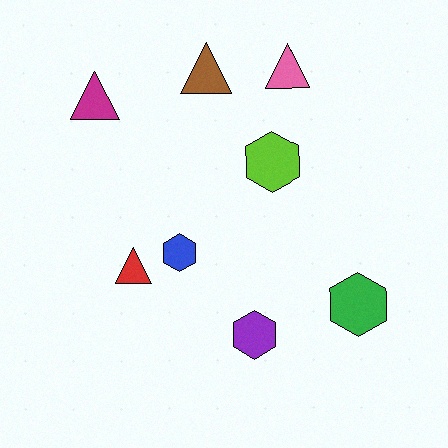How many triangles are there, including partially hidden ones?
There are 4 triangles.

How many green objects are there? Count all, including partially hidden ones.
There is 1 green object.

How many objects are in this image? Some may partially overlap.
There are 8 objects.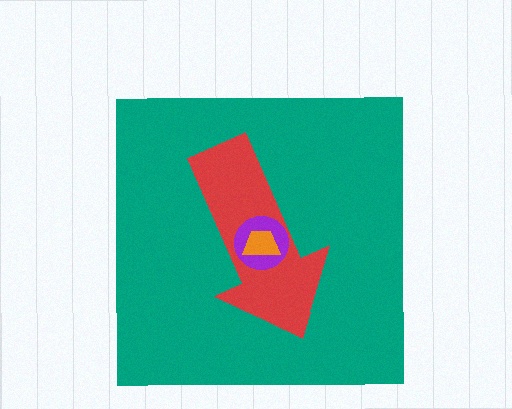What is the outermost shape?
The teal square.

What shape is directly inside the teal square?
The red arrow.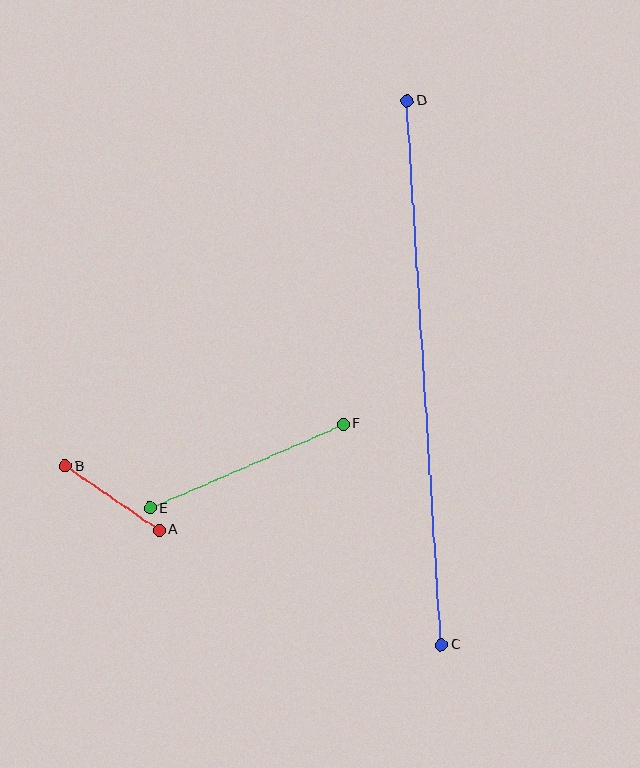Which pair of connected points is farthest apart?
Points C and D are farthest apart.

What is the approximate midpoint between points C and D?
The midpoint is at approximately (424, 373) pixels.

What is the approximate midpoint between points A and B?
The midpoint is at approximately (112, 498) pixels.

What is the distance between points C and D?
The distance is approximately 545 pixels.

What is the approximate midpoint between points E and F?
The midpoint is at approximately (247, 466) pixels.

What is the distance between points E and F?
The distance is approximately 211 pixels.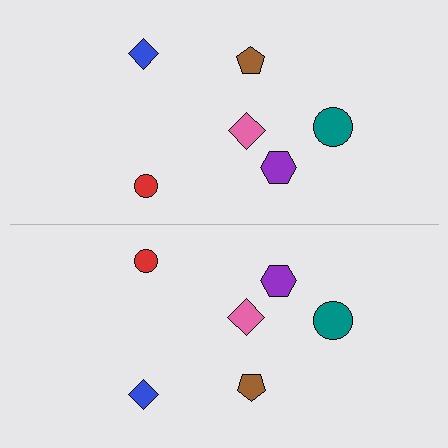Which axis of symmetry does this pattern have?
The pattern has a horizontal axis of symmetry running through the center of the image.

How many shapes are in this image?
There are 12 shapes in this image.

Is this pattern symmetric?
Yes, this pattern has bilateral (reflection) symmetry.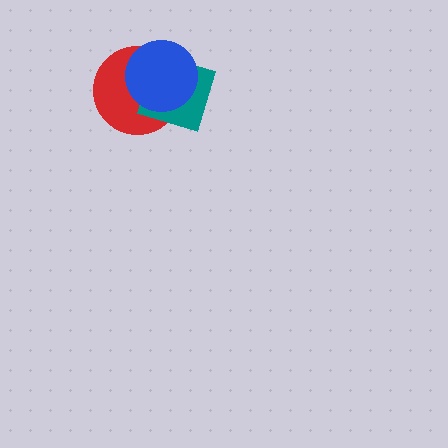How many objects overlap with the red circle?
2 objects overlap with the red circle.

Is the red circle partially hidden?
Yes, it is partially covered by another shape.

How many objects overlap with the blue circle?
2 objects overlap with the blue circle.